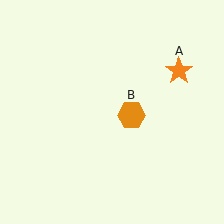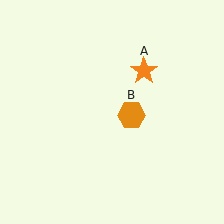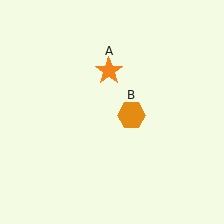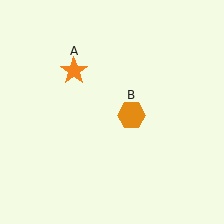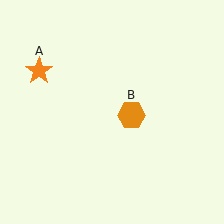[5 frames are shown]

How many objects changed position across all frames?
1 object changed position: orange star (object A).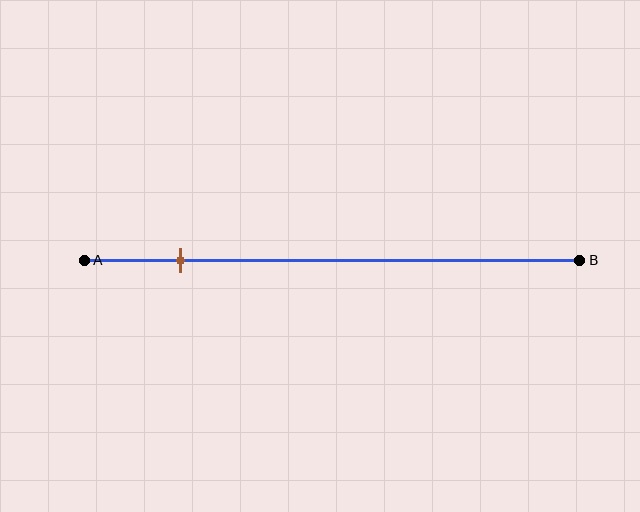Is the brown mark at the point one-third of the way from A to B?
No, the mark is at about 20% from A, not at the 33% one-third point.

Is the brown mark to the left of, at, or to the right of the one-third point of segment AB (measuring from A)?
The brown mark is to the left of the one-third point of segment AB.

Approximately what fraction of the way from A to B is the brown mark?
The brown mark is approximately 20% of the way from A to B.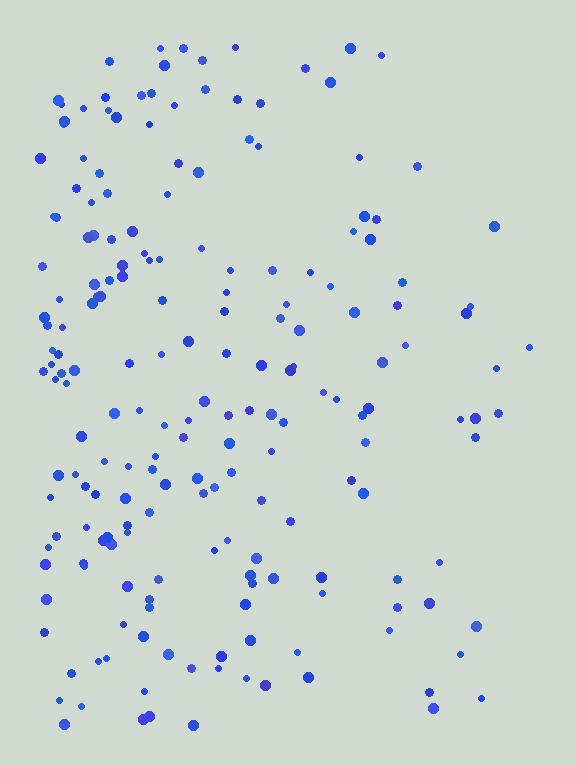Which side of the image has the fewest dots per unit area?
The right.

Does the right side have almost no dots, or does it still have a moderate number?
Still a moderate number, just noticeably fewer than the left.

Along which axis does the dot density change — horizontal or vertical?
Horizontal.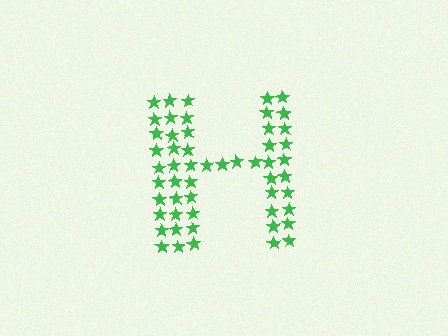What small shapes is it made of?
It is made of small stars.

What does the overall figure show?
The overall figure shows the letter H.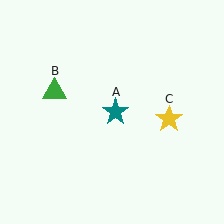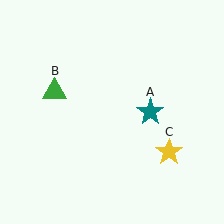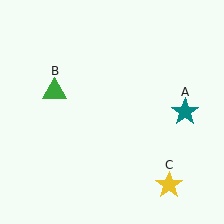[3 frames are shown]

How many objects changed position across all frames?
2 objects changed position: teal star (object A), yellow star (object C).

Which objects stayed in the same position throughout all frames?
Green triangle (object B) remained stationary.